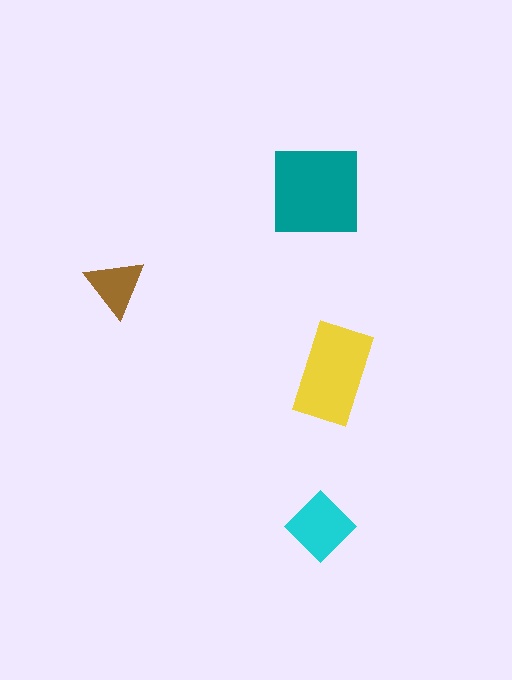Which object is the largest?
The teal square.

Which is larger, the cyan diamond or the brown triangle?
The cyan diamond.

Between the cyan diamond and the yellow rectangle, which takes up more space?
The yellow rectangle.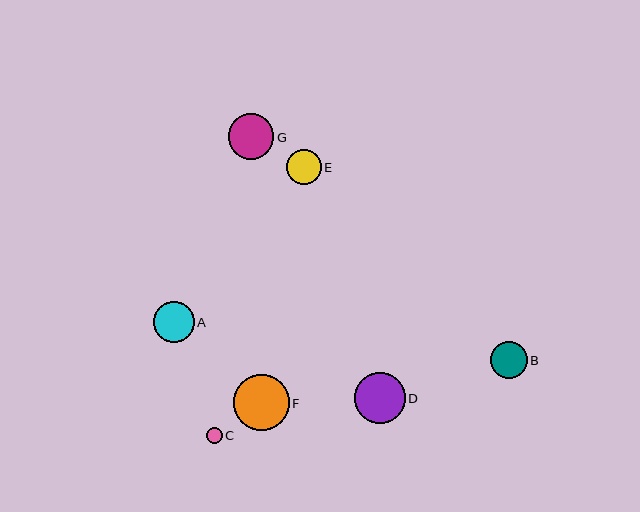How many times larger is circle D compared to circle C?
Circle D is approximately 3.2 times the size of circle C.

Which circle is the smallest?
Circle C is the smallest with a size of approximately 16 pixels.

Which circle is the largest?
Circle F is the largest with a size of approximately 56 pixels.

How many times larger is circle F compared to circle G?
Circle F is approximately 1.2 times the size of circle G.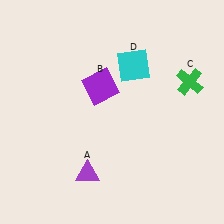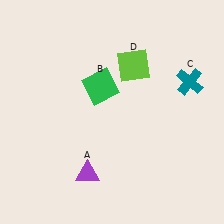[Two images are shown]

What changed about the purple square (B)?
In Image 1, B is purple. In Image 2, it changed to green.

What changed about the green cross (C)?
In Image 1, C is green. In Image 2, it changed to teal.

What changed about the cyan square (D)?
In Image 1, D is cyan. In Image 2, it changed to lime.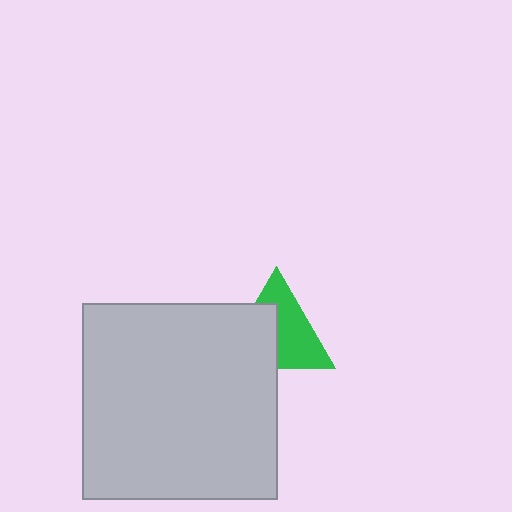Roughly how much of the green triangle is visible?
About half of it is visible (roughly 56%).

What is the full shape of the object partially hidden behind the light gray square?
The partially hidden object is a green triangle.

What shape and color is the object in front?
The object in front is a light gray square.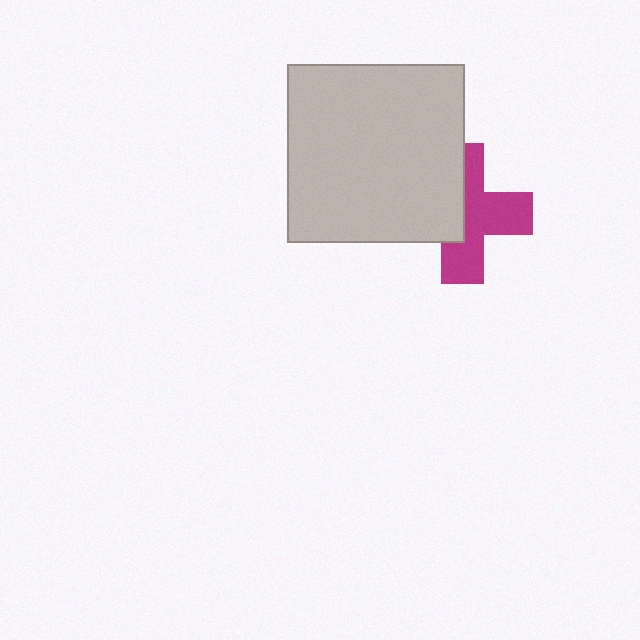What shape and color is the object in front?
The object in front is a light gray square.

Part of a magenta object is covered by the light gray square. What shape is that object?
It is a cross.